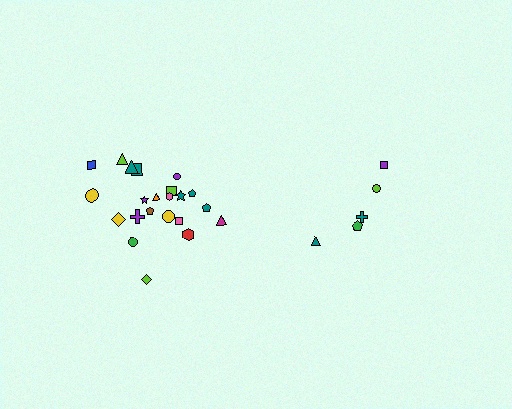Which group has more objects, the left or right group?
The left group.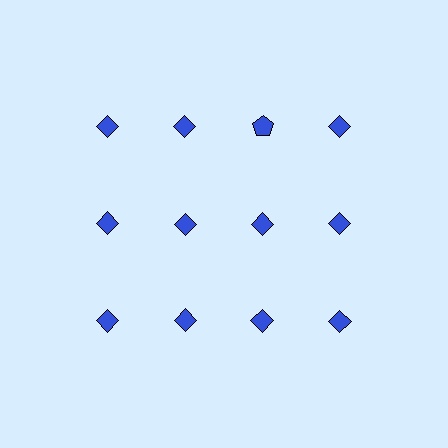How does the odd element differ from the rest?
It has a different shape: pentagon instead of diamond.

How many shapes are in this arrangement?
There are 12 shapes arranged in a grid pattern.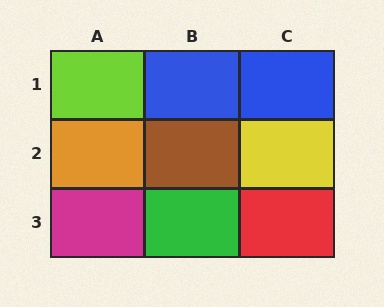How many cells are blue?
2 cells are blue.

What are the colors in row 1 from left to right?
Lime, blue, blue.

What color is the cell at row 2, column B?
Brown.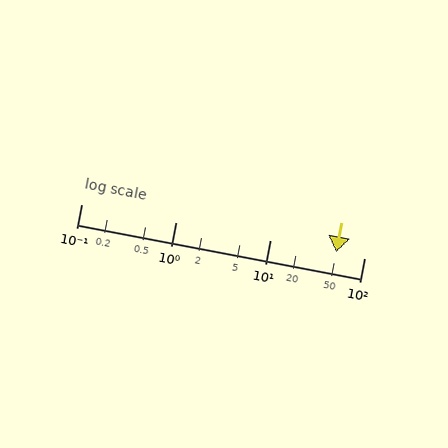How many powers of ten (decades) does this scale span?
The scale spans 3 decades, from 0.1 to 100.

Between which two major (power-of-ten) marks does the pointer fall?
The pointer is between 10 and 100.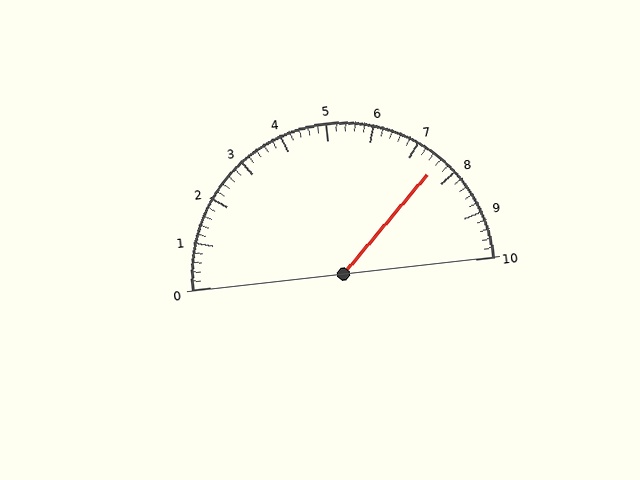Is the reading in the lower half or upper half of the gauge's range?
The reading is in the upper half of the range (0 to 10).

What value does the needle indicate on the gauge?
The needle indicates approximately 7.6.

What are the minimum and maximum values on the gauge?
The gauge ranges from 0 to 10.